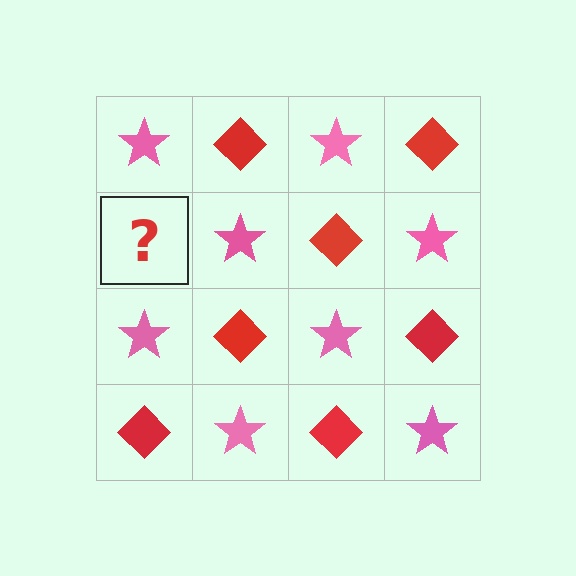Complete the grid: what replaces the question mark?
The question mark should be replaced with a red diamond.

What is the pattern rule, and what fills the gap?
The rule is that it alternates pink star and red diamond in a checkerboard pattern. The gap should be filled with a red diamond.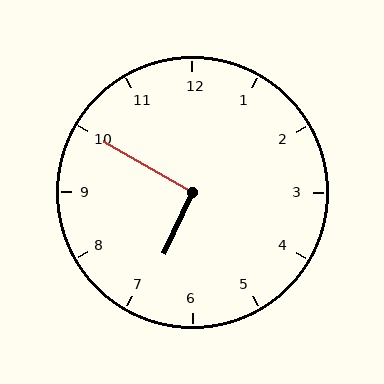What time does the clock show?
6:50.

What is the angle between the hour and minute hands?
Approximately 95 degrees.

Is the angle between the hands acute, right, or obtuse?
It is right.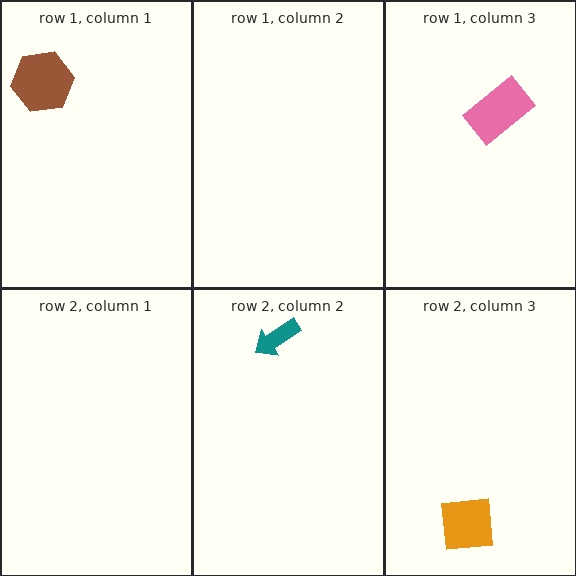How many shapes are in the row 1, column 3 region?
1.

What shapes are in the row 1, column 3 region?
The pink rectangle.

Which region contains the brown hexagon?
The row 1, column 1 region.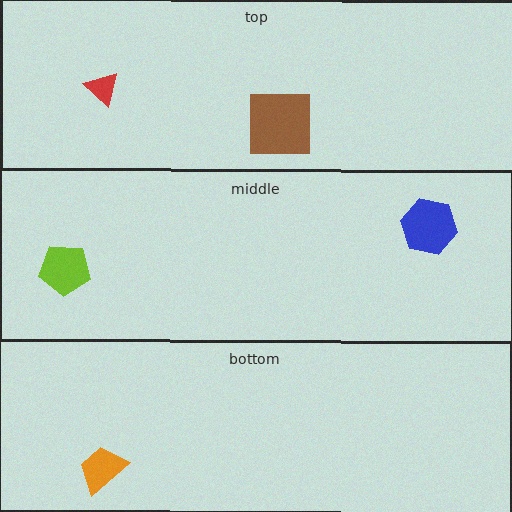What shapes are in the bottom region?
The orange trapezoid.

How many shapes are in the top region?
2.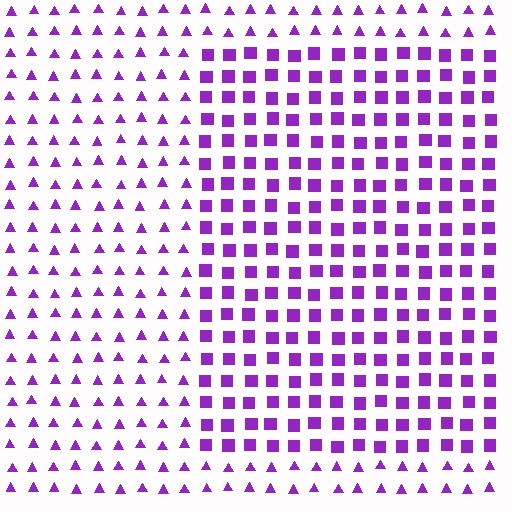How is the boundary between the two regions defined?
The boundary is defined by a change in element shape: squares inside vs. triangles outside. All elements share the same color and spacing.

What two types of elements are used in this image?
The image uses squares inside the rectangle region and triangles outside it.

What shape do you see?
I see a rectangle.